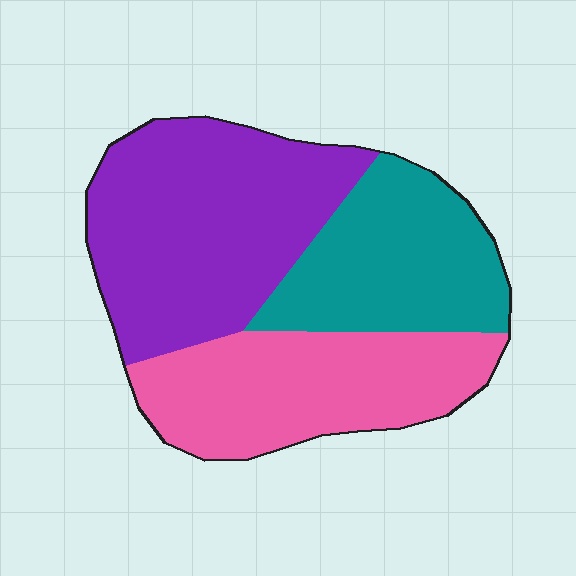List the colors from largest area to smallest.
From largest to smallest: purple, pink, teal.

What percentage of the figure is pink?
Pink takes up about one third (1/3) of the figure.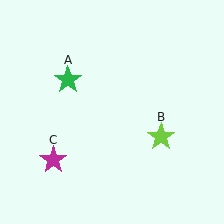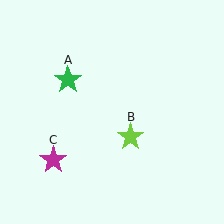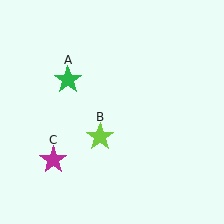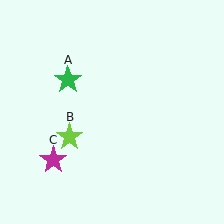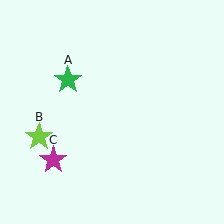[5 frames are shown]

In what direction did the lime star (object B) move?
The lime star (object B) moved left.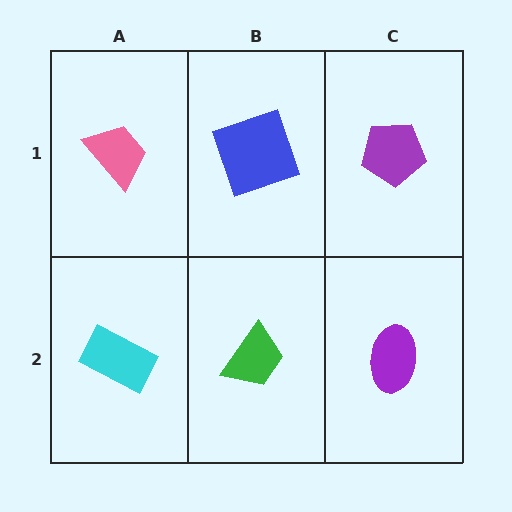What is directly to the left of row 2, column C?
A green trapezoid.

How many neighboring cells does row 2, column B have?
3.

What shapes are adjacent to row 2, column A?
A pink trapezoid (row 1, column A), a green trapezoid (row 2, column B).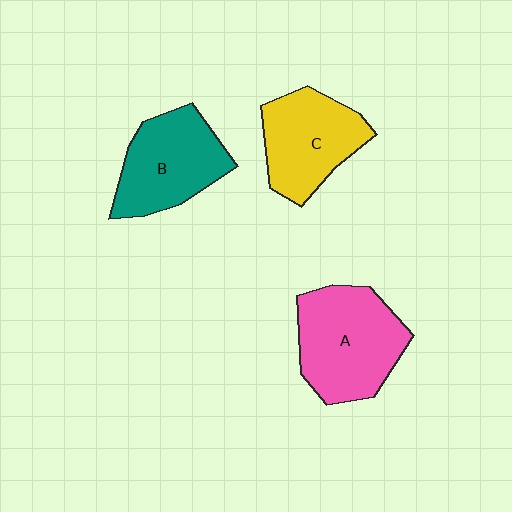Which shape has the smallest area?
Shape C (yellow).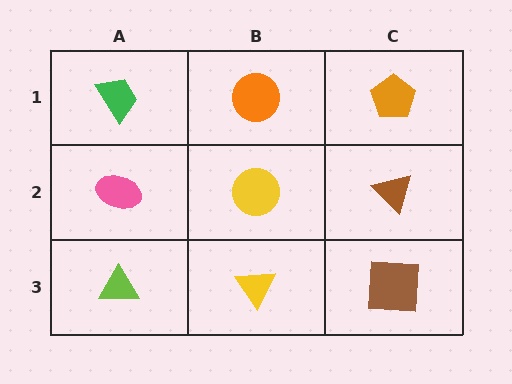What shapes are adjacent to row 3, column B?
A yellow circle (row 2, column B), a lime triangle (row 3, column A), a brown square (row 3, column C).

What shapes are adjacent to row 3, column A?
A pink ellipse (row 2, column A), a yellow triangle (row 3, column B).